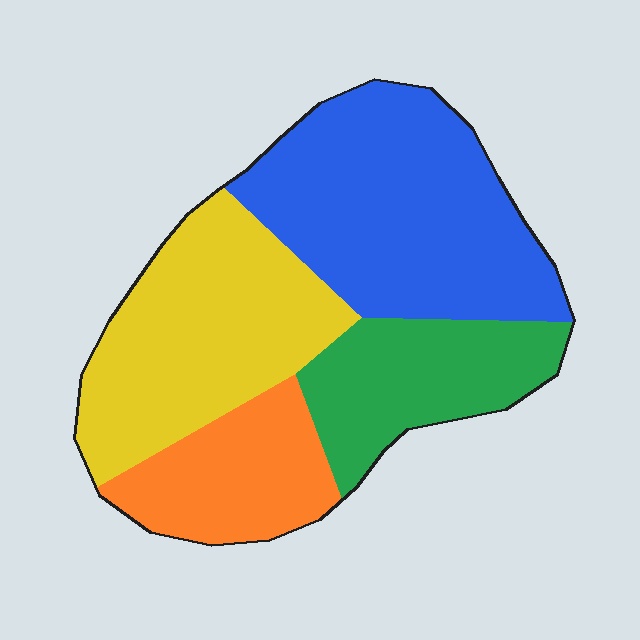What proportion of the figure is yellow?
Yellow covers roughly 30% of the figure.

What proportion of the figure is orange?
Orange takes up less than a quarter of the figure.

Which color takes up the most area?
Blue, at roughly 35%.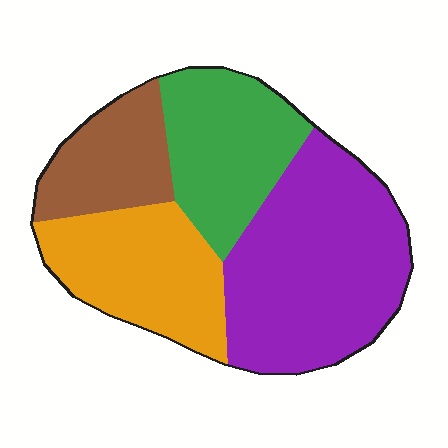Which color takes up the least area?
Brown, at roughly 15%.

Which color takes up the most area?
Purple, at roughly 40%.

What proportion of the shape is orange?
Orange takes up about one quarter (1/4) of the shape.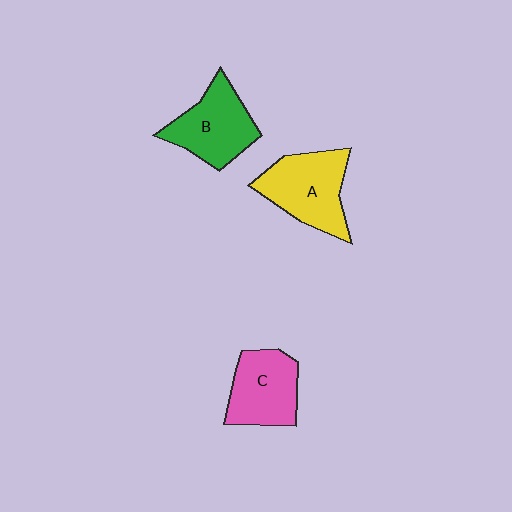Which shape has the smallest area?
Shape C (pink).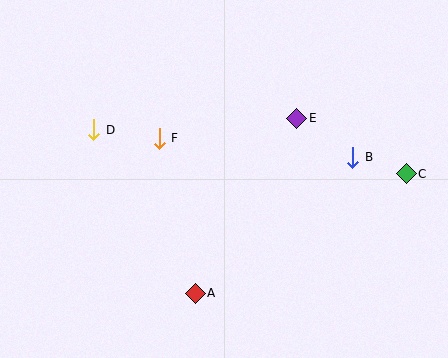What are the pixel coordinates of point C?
Point C is at (406, 174).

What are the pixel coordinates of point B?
Point B is at (353, 157).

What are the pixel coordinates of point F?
Point F is at (159, 138).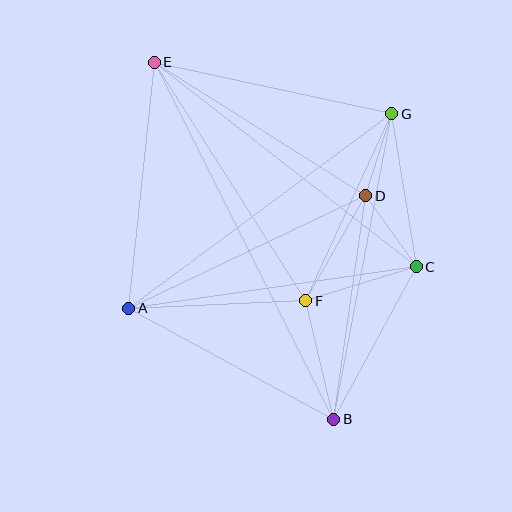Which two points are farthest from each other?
Points B and E are farthest from each other.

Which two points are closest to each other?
Points D and G are closest to each other.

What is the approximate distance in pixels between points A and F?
The distance between A and F is approximately 178 pixels.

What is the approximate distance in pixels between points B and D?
The distance between B and D is approximately 226 pixels.